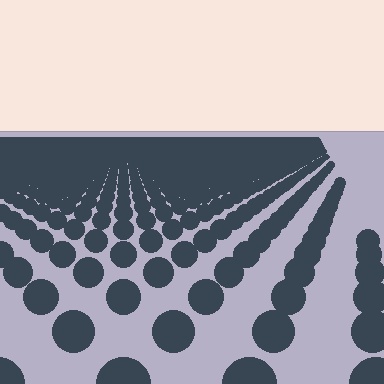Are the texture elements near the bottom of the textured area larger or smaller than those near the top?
Larger. Near the bottom, elements are closer to the viewer and appear at a bigger on-screen size.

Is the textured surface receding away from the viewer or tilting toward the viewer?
The surface is receding away from the viewer. Texture elements get smaller and denser toward the top.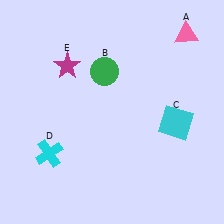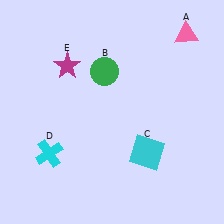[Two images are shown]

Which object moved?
The cyan square (C) moved down.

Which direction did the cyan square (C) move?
The cyan square (C) moved down.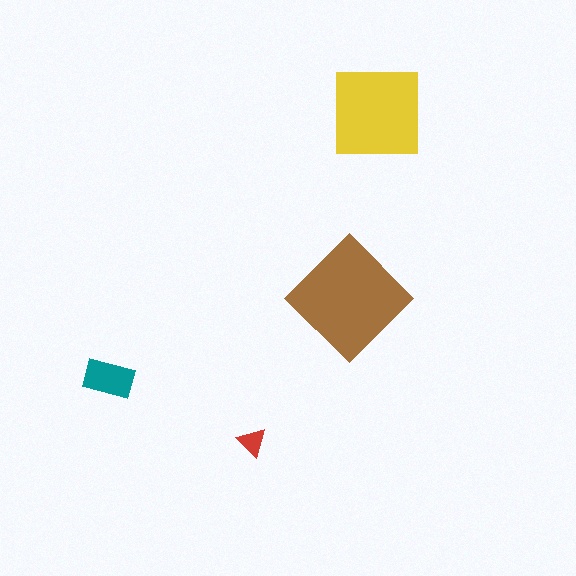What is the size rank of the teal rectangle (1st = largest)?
3rd.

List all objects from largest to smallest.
The brown diamond, the yellow square, the teal rectangle, the red triangle.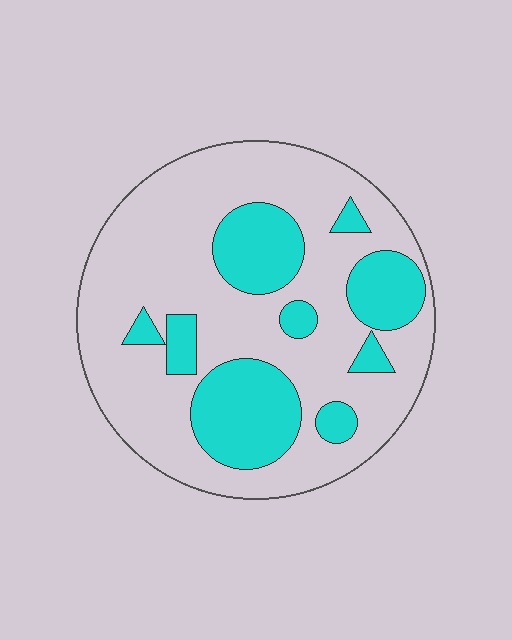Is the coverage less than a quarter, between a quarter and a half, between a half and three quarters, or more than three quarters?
Between a quarter and a half.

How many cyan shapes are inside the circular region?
9.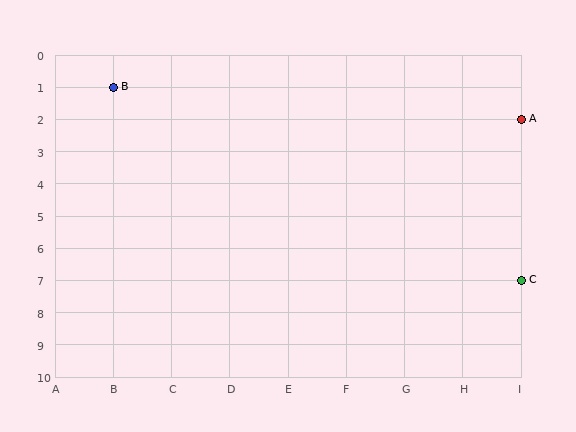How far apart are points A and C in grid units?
Points A and C are 5 rows apart.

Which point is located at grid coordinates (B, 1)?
Point B is at (B, 1).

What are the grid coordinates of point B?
Point B is at grid coordinates (B, 1).